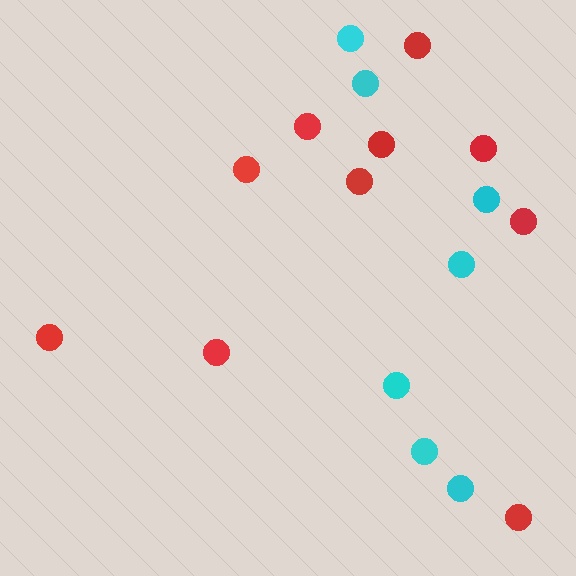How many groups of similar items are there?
There are 2 groups: one group of red circles (10) and one group of cyan circles (7).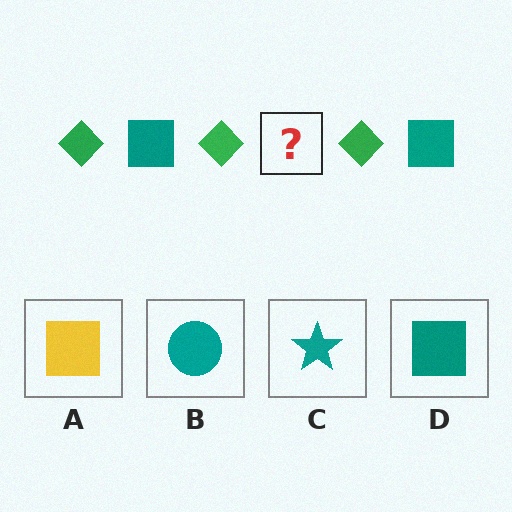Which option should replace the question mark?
Option D.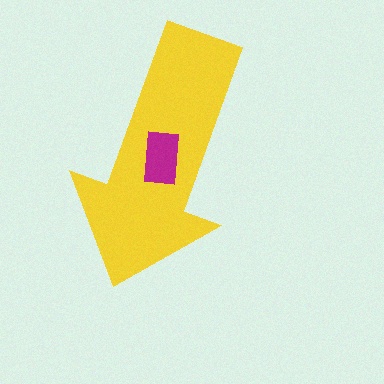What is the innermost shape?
The magenta rectangle.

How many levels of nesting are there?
2.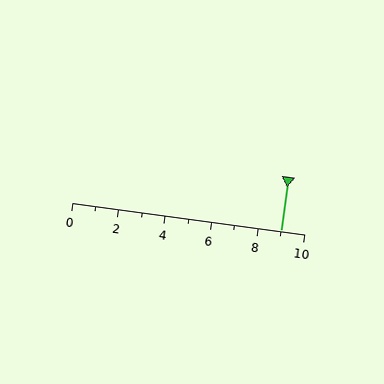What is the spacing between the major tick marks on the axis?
The major ticks are spaced 2 apart.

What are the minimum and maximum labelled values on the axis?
The axis runs from 0 to 10.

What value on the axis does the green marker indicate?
The marker indicates approximately 9.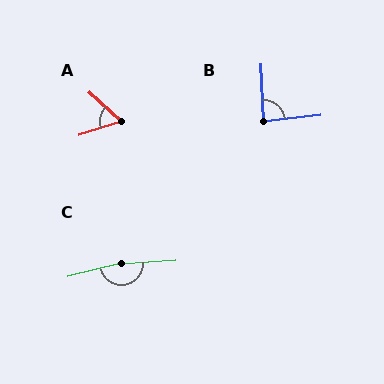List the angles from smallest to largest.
A (60°), B (86°), C (170°).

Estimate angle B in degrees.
Approximately 86 degrees.